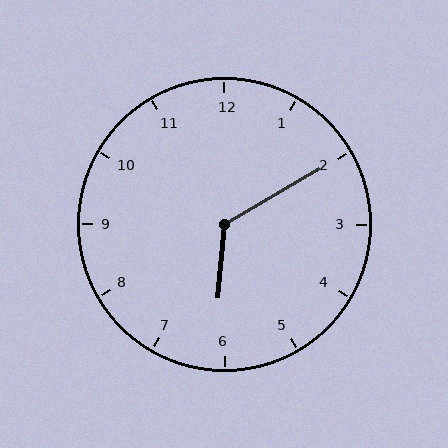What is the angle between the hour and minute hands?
Approximately 125 degrees.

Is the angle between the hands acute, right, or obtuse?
It is obtuse.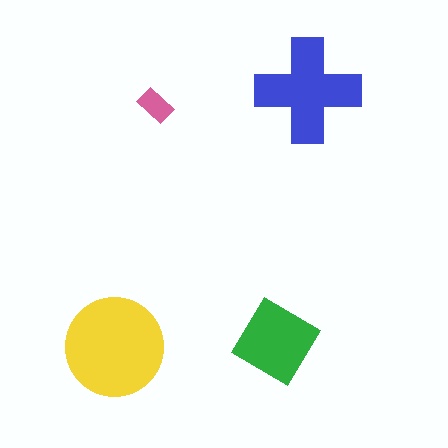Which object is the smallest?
The pink rectangle.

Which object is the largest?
The yellow circle.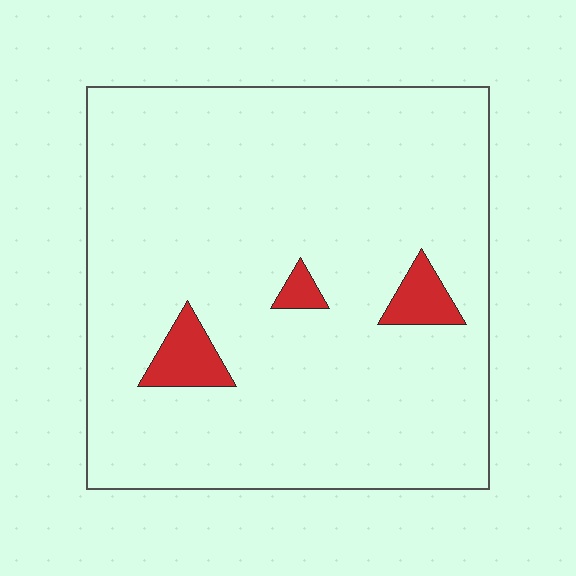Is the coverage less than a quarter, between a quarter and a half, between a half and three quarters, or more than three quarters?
Less than a quarter.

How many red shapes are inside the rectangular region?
3.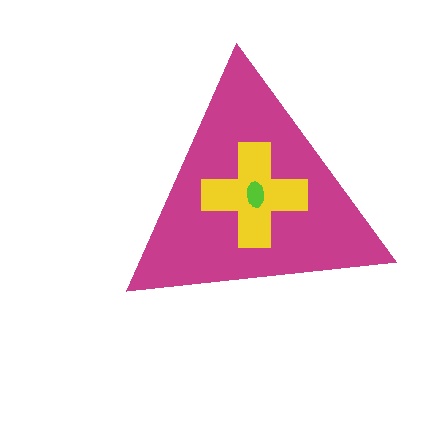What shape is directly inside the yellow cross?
The lime ellipse.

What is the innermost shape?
The lime ellipse.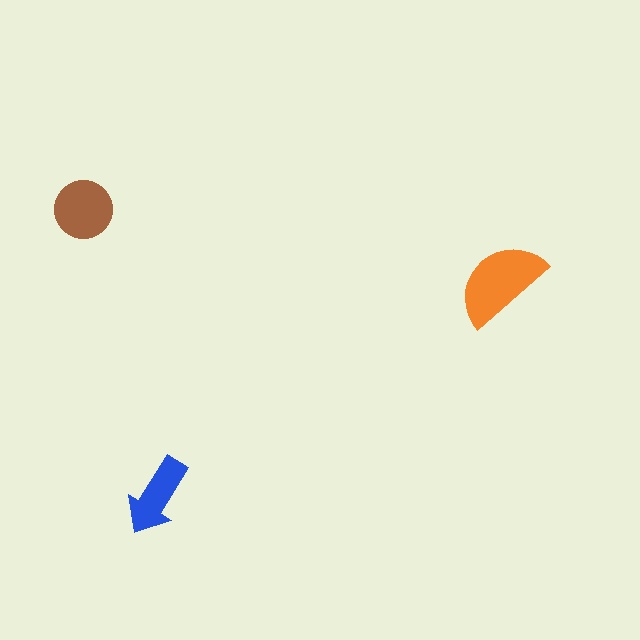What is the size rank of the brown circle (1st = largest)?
2nd.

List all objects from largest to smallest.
The orange semicircle, the brown circle, the blue arrow.